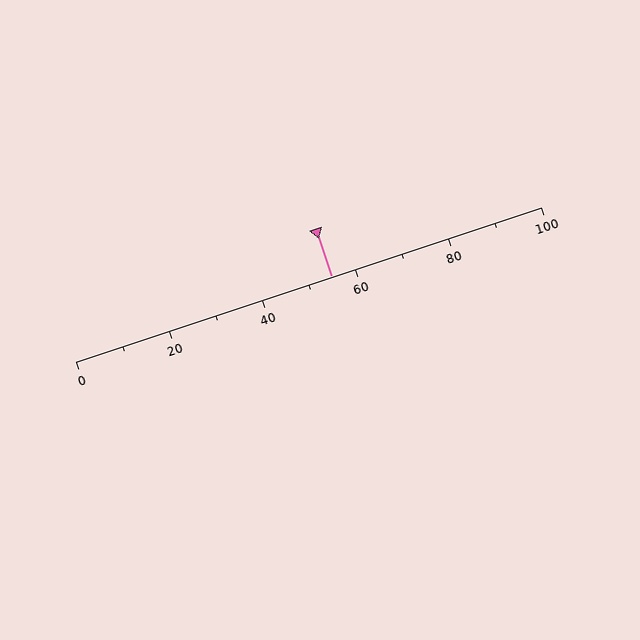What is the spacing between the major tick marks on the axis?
The major ticks are spaced 20 apart.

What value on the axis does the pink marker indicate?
The marker indicates approximately 55.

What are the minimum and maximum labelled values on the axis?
The axis runs from 0 to 100.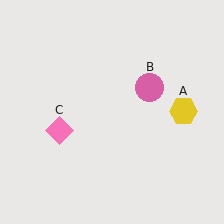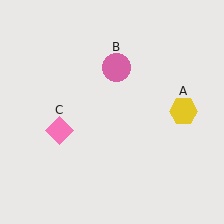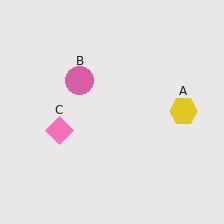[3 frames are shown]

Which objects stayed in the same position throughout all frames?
Yellow hexagon (object A) and pink diamond (object C) remained stationary.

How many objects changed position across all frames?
1 object changed position: pink circle (object B).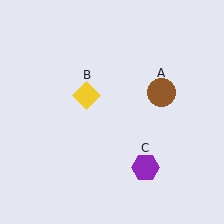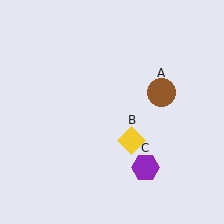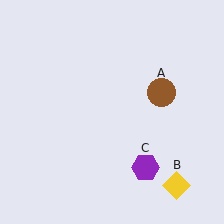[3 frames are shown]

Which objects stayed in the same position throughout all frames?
Brown circle (object A) and purple hexagon (object C) remained stationary.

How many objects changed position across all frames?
1 object changed position: yellow diamond (object B).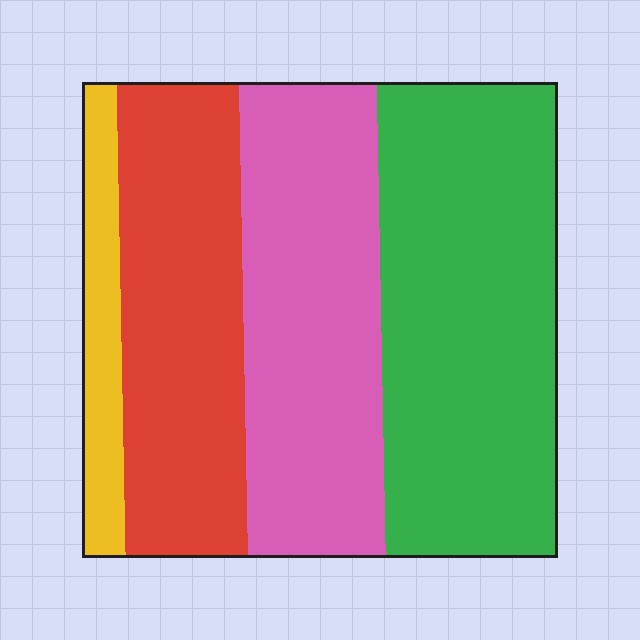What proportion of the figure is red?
Red covers 26% of the figure.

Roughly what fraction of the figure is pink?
Pink covers roughly 30% of the figure.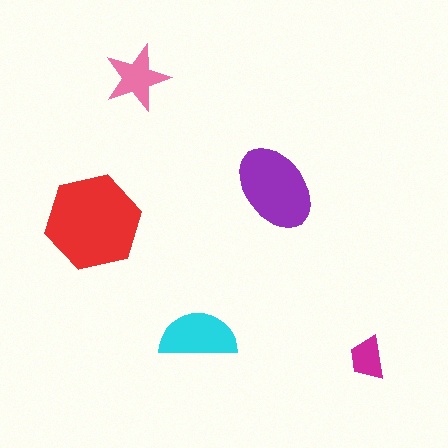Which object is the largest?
The red hexagon.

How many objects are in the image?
There are 5 objects in the image.